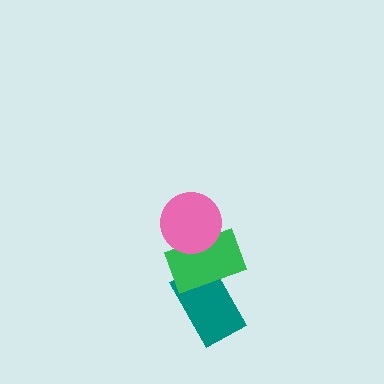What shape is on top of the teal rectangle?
The green rectangle is on top of the teal rectangle.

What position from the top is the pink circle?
The pink circle is 1st from the top.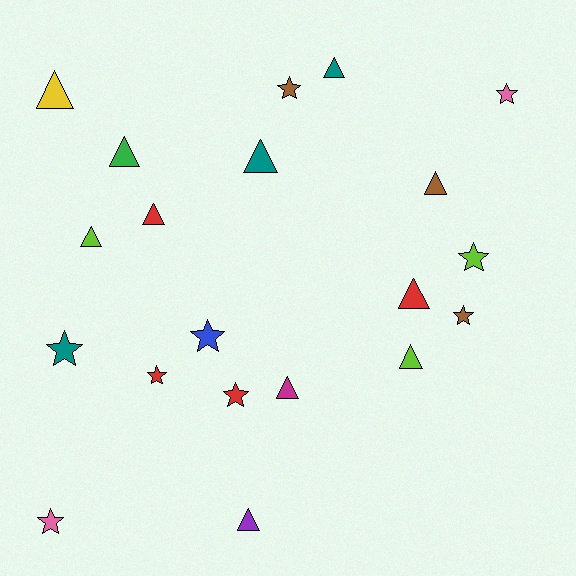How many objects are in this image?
There are 20 objects.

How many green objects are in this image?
There is 1 green object.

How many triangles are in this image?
There are 11 triangles.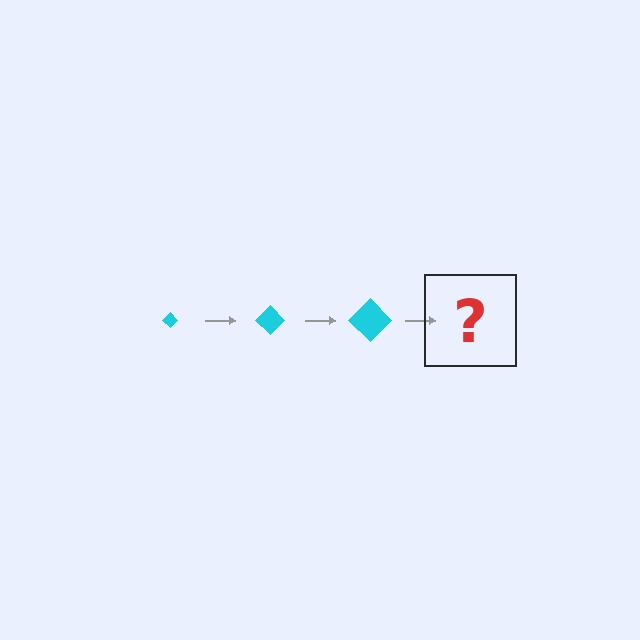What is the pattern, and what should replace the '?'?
The pattern is that the diamond gets progressively larger each step. The '?' should be a cyan diamond, larger than the previous one.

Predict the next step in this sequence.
The next step is a cyan diamond, larger than the previous one.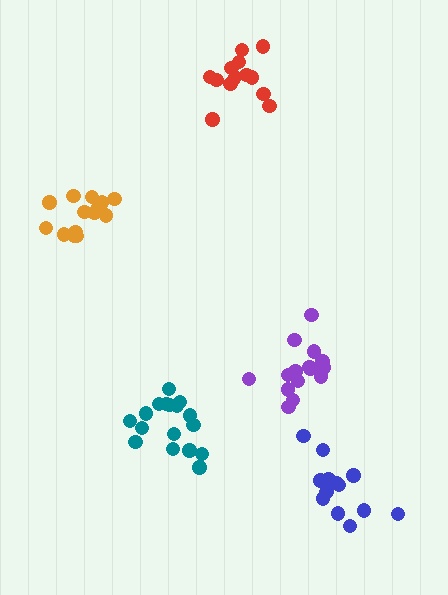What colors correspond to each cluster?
The clusters are colored: purple, teal, orange, red, blue.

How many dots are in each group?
Group 1: 16 dots, Group 2: 17 dots, Group 3: 14 dots, Group 4: 14 dots, Group 5: 14 dots (75 total).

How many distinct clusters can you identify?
There are 5 distinct clusters.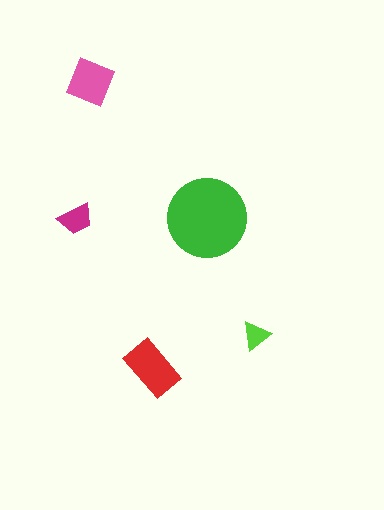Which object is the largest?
The green circle.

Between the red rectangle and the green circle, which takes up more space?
The green circle.